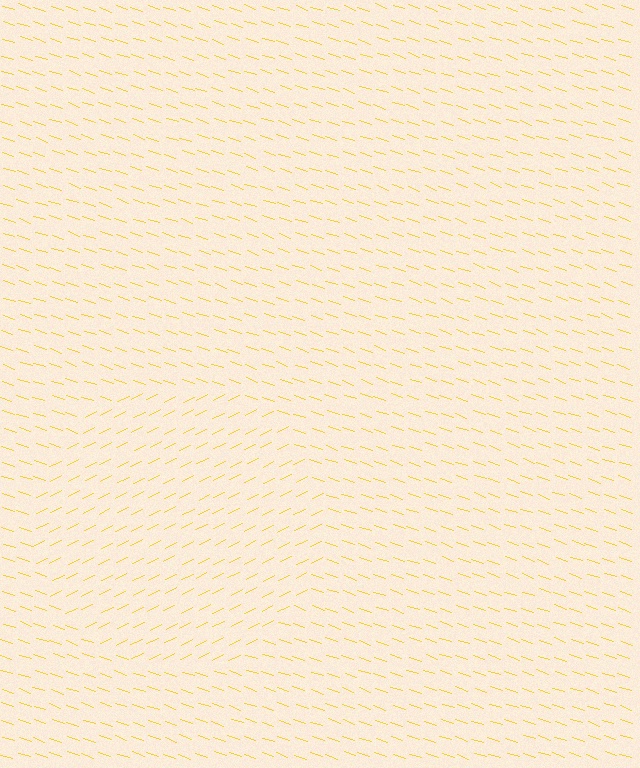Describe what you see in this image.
The image is filled with small yellow line segments. A circle region in the image has lines oriented differently from the surrounding lines, creating a visible texture boundary.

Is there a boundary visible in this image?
Yes, there is a texture boundary formed by a change in line orientation.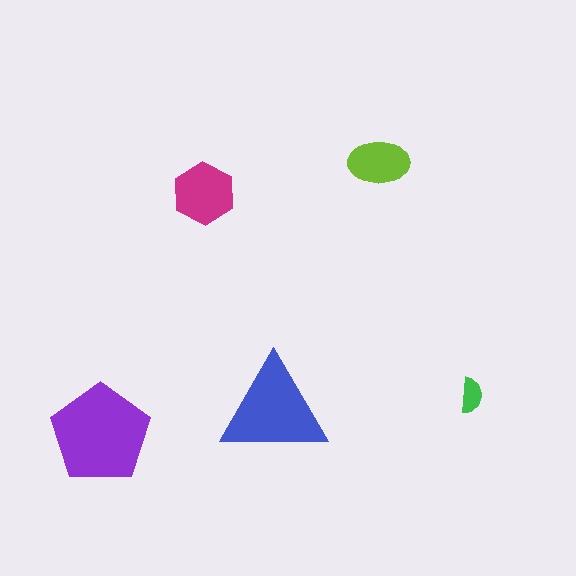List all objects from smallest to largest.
The green semicircle, the lime ellipse, the magenta hexagon, the blue triangle, the purple pentagon.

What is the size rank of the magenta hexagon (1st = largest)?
3rd.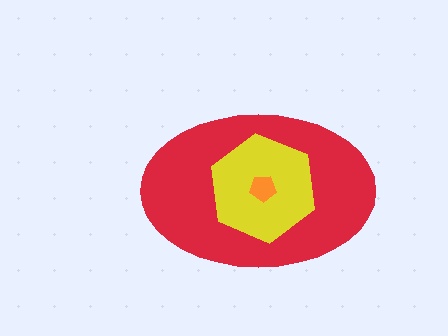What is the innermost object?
The orange pentagon.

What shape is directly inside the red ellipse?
The yellow hexagon.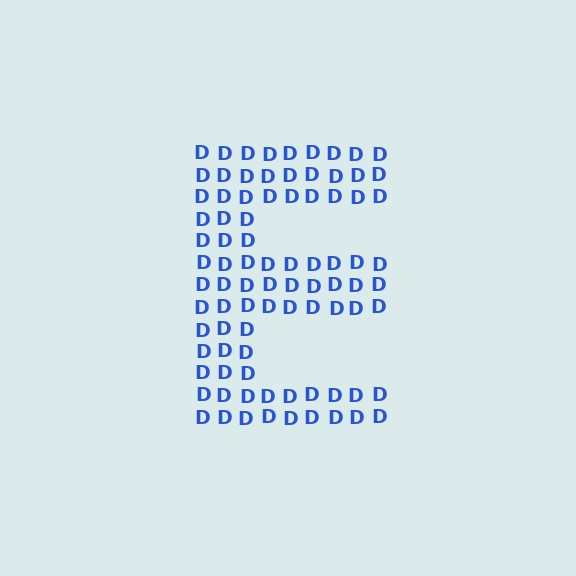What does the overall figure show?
The overall figure shows the letter E.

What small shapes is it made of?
It is made of small letter D's.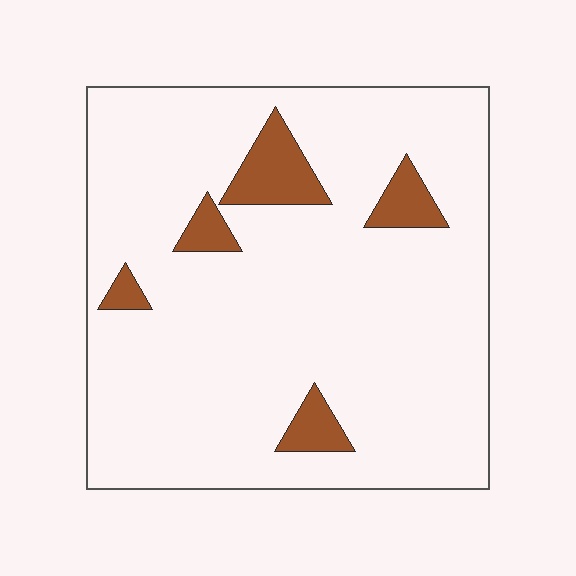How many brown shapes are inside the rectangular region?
5.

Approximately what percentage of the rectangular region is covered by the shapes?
Approximately 10%.